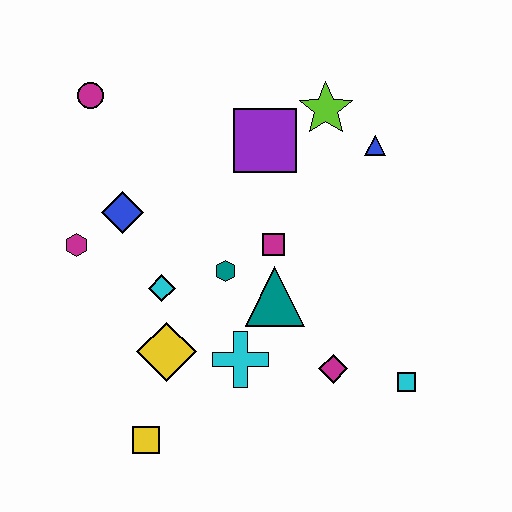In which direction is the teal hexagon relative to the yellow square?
The teal hexagon is above the yellow square.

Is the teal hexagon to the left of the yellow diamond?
No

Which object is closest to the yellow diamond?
The cyan diamond is closest to the yellow diamond.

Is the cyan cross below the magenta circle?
Yes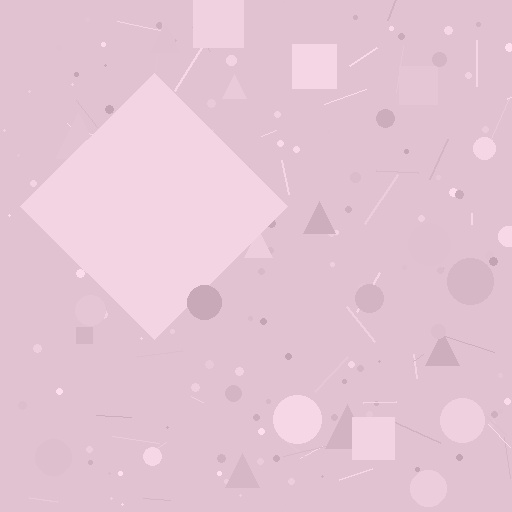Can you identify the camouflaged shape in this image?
The camouflaged shape is a diamond.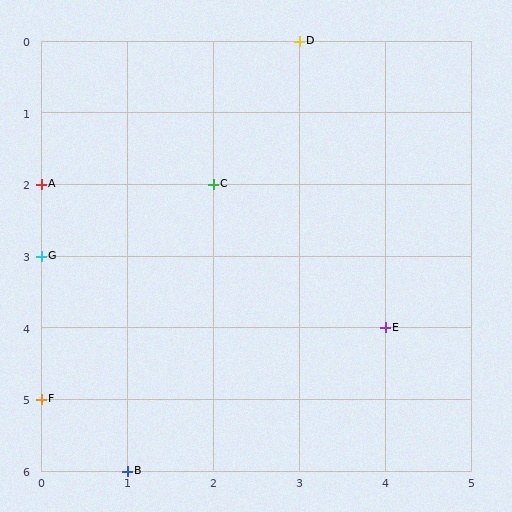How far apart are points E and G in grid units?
Points E and G are 4 columns and 1 row apart (about 4.1 grid units diagonally).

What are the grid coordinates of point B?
Point B is at grid coordinates (1, 6).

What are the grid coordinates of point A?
Point A is at grid coordinates (0, 2).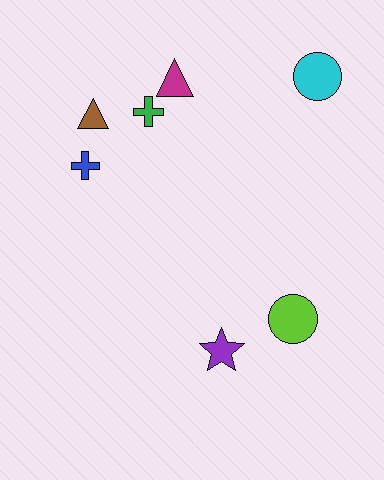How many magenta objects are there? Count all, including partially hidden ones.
There is 1 magenta object.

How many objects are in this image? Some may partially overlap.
There are 7 objects.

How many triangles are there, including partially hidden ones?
There are 2 triangles.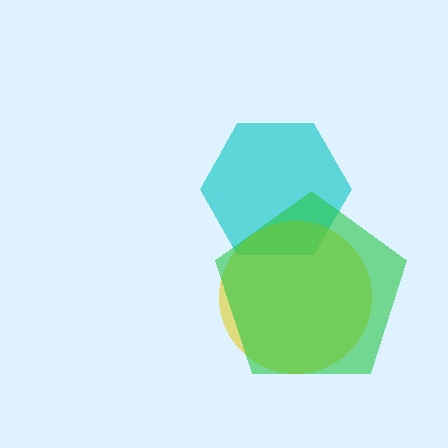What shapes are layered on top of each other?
The layered shapes are: a cyan hexagon, a yellow circle, a green pentagon.